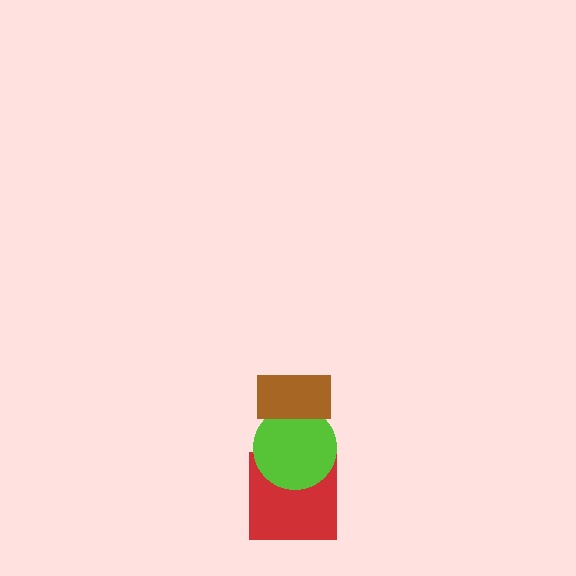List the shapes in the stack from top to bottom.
From top to bottom: the brown rectangle, the lime circle, the red square.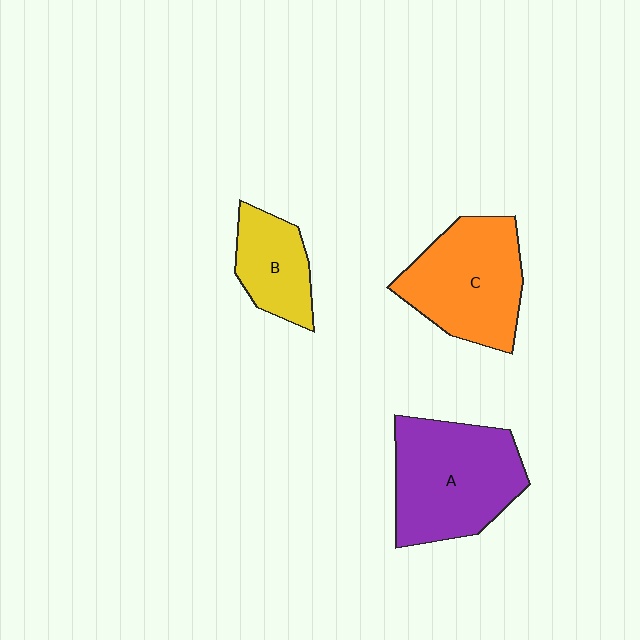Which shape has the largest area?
Shape A (purple).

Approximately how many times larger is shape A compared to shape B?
Approximately 2.0 times.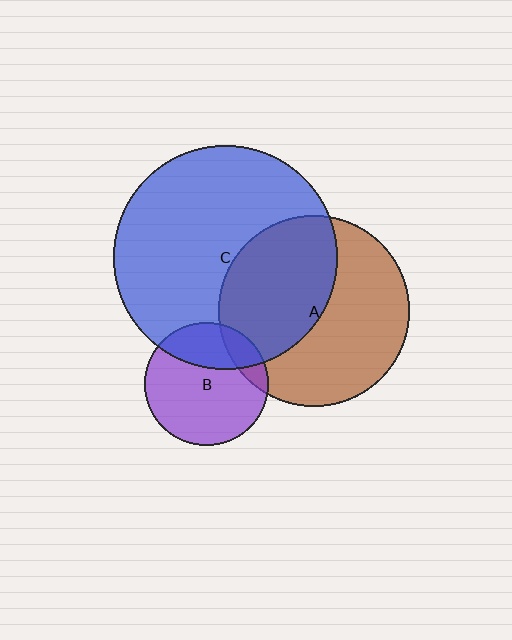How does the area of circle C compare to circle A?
Approximately 1.4 times.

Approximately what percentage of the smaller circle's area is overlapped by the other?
Approximately 45%.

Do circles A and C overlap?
Yes.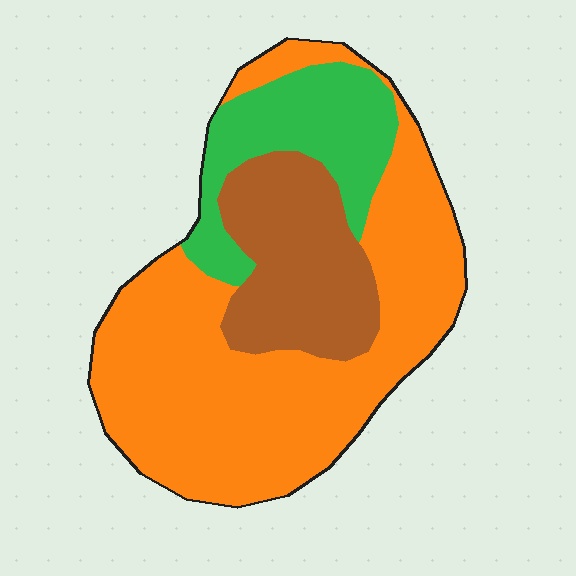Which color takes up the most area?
Orange, at roughly 60%.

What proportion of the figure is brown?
Brown takes up between a sixth and a third of the figure.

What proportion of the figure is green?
Green covers about 20% of the figure.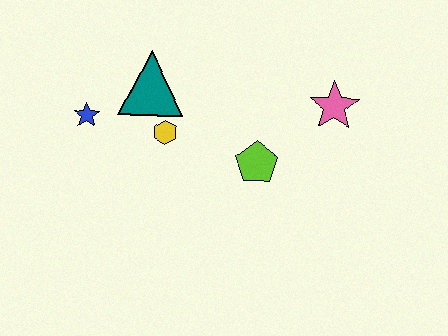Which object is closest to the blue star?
The teal triangle is closest to the blue star.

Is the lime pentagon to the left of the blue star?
No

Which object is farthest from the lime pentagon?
The blue star is farthest from the lime pentagon.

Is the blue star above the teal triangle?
No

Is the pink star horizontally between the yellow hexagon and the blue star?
No